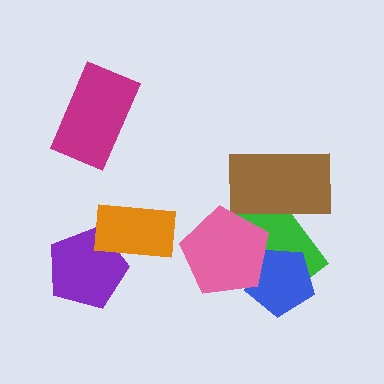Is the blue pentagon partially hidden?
Yes, it is partially covered by another shape.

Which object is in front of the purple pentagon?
The orange rectangle is in front of the purple pentagon.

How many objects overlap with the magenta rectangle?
0 objects overlap with the magenta rectangle.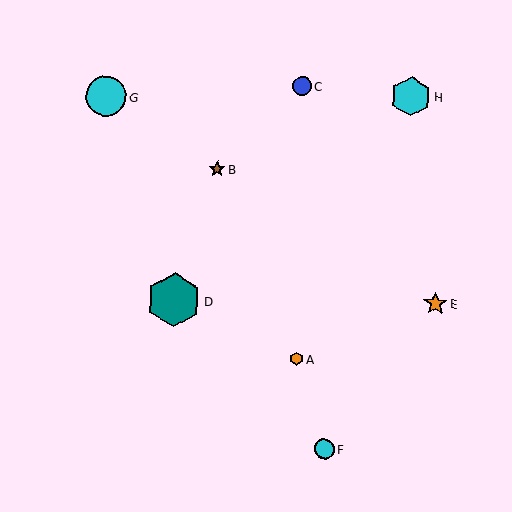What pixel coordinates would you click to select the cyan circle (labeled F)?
Click at (324, 449) to select the cyan circle F.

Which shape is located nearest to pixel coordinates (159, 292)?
The teal hexagon (labeled D) at (174, 300) is nearest to that location.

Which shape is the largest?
The teal hexagon (labeled D) is the largest.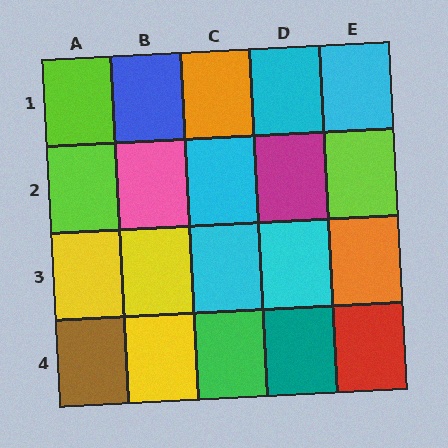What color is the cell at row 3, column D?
Cyan.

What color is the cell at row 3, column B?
Yellow.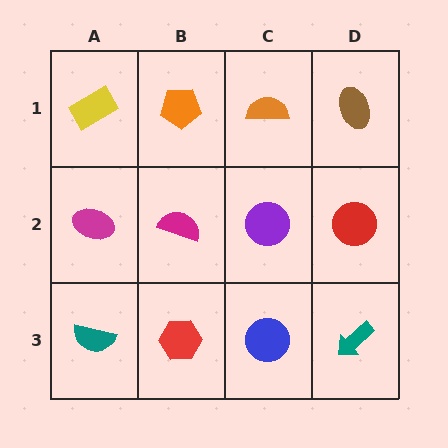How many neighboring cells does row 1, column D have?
2.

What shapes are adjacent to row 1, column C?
A purple circle (row 2, column C), an orange pentagon (row 1, column B), a brown ellipse (row 1, column D).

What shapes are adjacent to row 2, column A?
A yellow rectangle (row 1, column A), a teal semicircle (row 3, column A), a magenta semicircle (row 2, column B).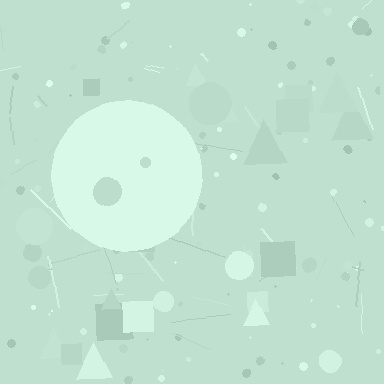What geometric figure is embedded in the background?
A circle is embedded in the background.